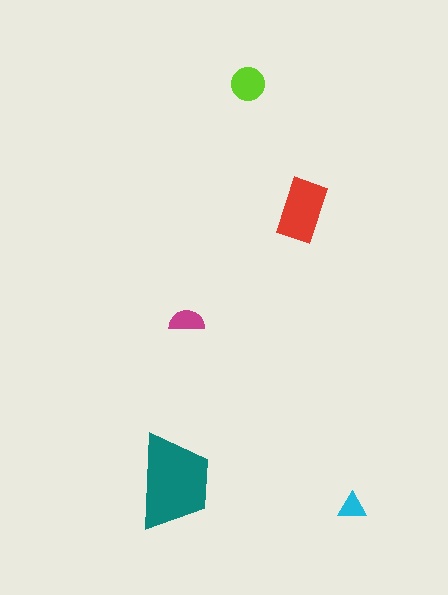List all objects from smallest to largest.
The cyan triangle, the magenta semicircle, the lime circle, the red rectangle, the teal trapezoid.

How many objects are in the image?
There are 5 objects in the image.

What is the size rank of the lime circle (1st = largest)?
3rd.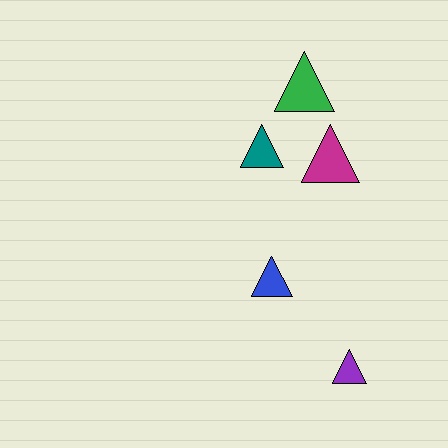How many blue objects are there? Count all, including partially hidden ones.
There is 1 blue object.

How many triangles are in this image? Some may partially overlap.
There are 5 triangles.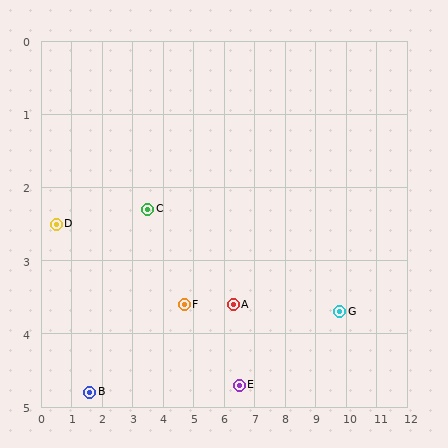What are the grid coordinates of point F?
Point F is at approximately (4.7, 3.6).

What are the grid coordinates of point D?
Point D is at approximately (0.5, 2.5).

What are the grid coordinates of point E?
Point E is at approximately (6.5, 4.7).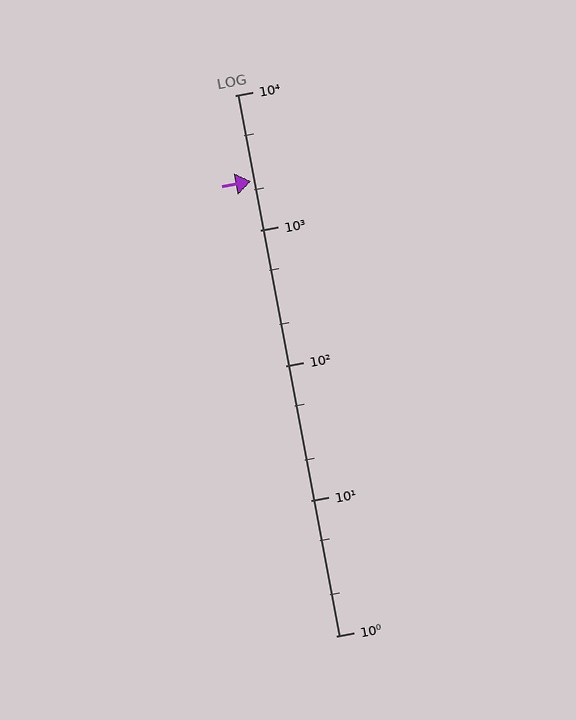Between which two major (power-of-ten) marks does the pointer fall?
The pointer is between 1000 and 10000.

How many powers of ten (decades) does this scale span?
The scale spans 4 decades, from 1 to 10000.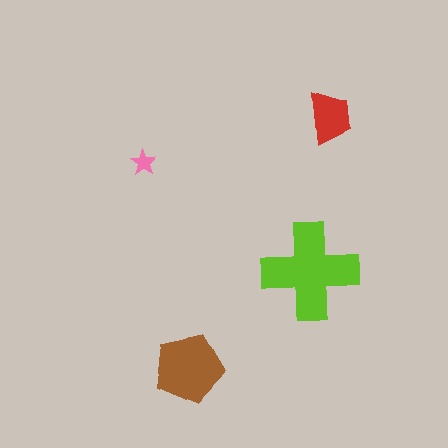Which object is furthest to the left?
The pink star is leftmost.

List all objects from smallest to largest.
The pink star, the red trapezoid, the brown pentagon, the lime cross.